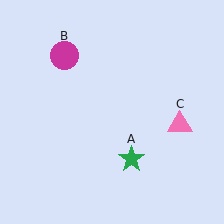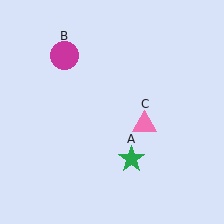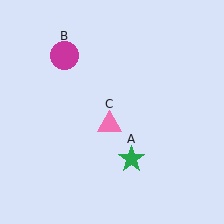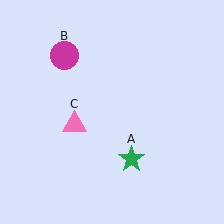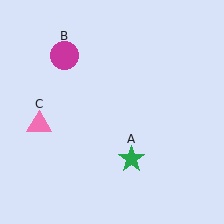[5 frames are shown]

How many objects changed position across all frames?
1 object changed position: pink triangle (object C).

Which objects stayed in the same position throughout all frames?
Green star (object A) and magenta circle (object B) remained stationary.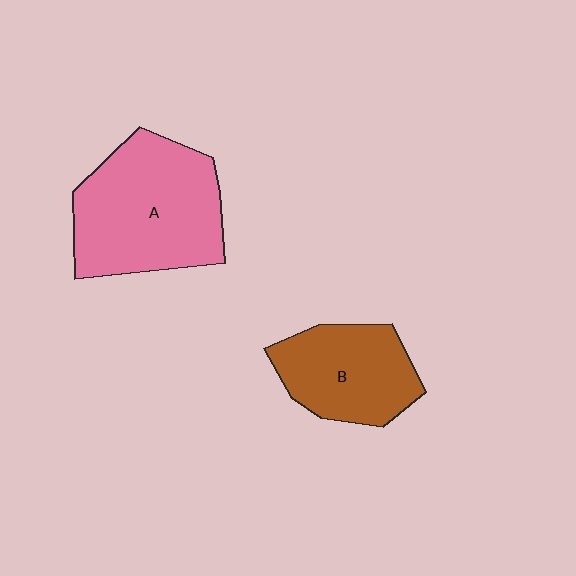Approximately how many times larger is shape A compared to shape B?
Approximately 1.5 times.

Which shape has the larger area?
Shape A (pink).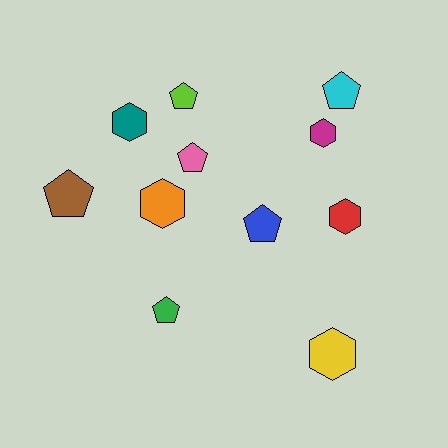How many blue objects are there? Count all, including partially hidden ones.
There is 1 blue object.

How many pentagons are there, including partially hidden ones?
There are 6 pentagons.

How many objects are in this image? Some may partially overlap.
There are 11 objects.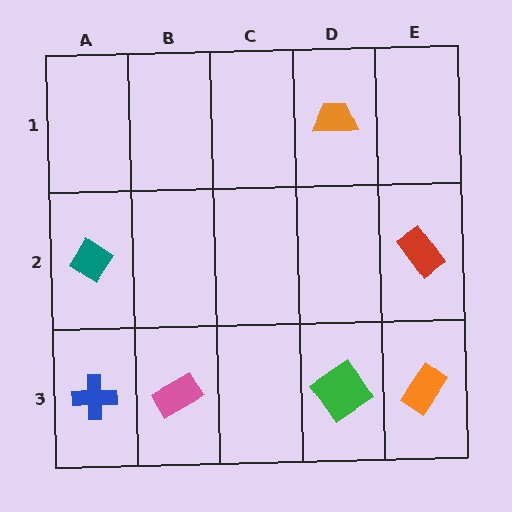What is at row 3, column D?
A green diamond.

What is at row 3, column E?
An orange rectangle.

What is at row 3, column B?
A pink rectangle.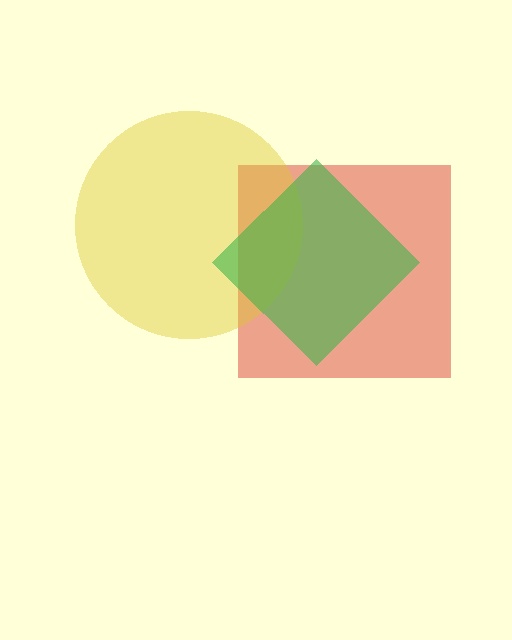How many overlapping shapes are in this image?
There are 3 overlapping shapes in the image.